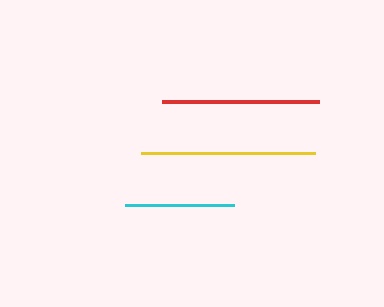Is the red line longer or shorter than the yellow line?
The yellow line is longer than the red line.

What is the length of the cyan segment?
The cyan segment is approximately 110 pixels long.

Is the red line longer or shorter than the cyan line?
The red line is longer than the cyan line.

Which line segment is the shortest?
The cyan line is the shortest at approximately 110 pixels.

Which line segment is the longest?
The yellow line is the longest at approximately 173 pixels.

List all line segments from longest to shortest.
From longest to shortest: yellow, red, cyan.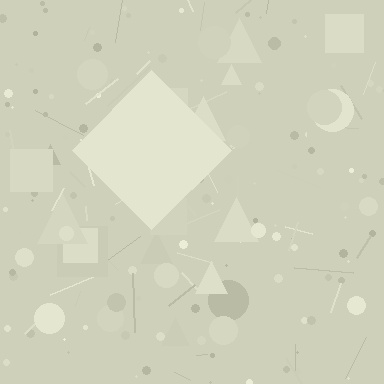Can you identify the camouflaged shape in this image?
The camouflaged shape is a diamond.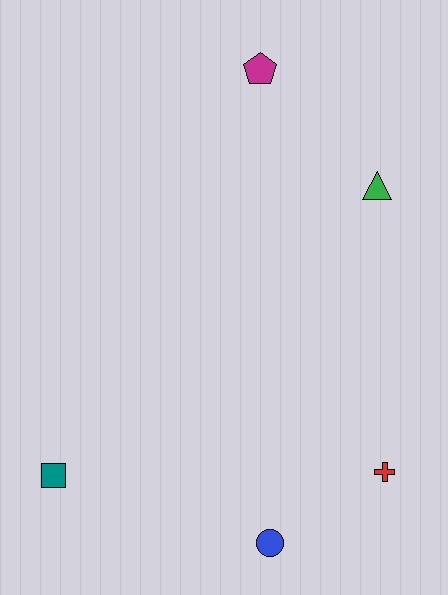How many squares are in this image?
There is 1 square.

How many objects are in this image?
There are 5 objects.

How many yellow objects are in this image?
There are no yellow objects.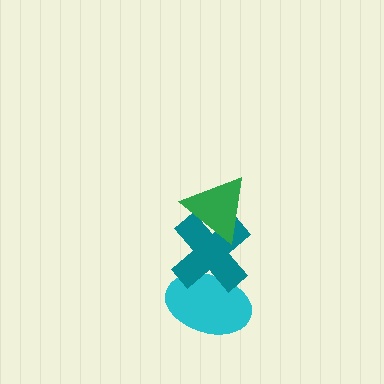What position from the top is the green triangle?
The green triangle is 1st from the top.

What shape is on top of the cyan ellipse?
The teal cross is on top of the cyan ellipse.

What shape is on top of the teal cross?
The green triangle is on top of the teal cross.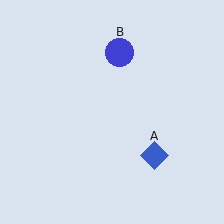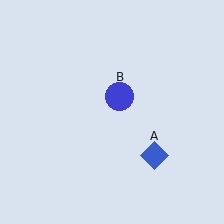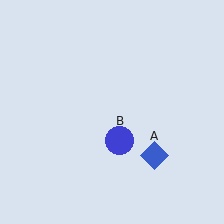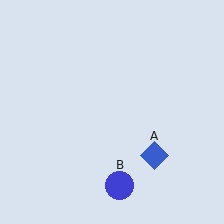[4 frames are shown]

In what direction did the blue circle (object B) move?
The blue circle (object B) moved down.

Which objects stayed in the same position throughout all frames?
Blue diamond (object A) remained stationary.